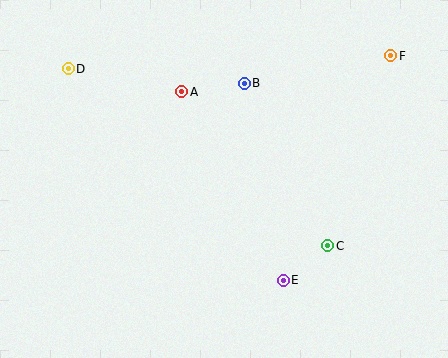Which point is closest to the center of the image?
Point A at (182, 92) is closest to the center.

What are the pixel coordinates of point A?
Point A is at (182, 92).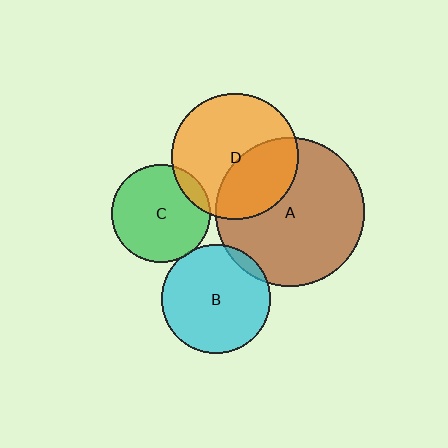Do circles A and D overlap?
Yes.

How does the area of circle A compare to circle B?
Approximately 1.9 times.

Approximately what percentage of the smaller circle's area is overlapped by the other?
Approximately 40%.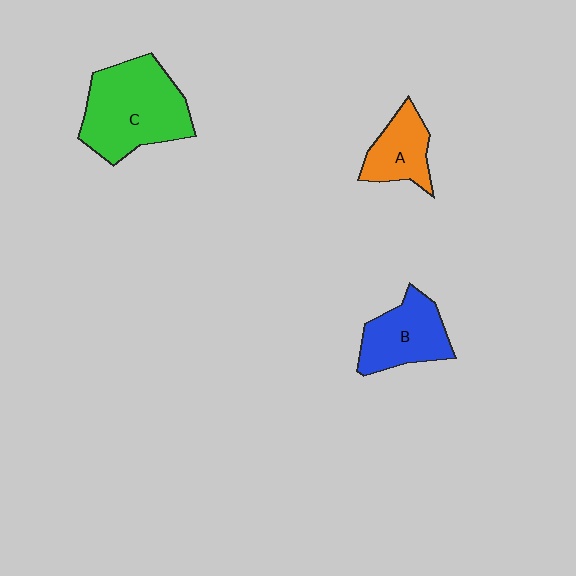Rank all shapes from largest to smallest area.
From largest to smallest: C (green), B (blue), A (orange).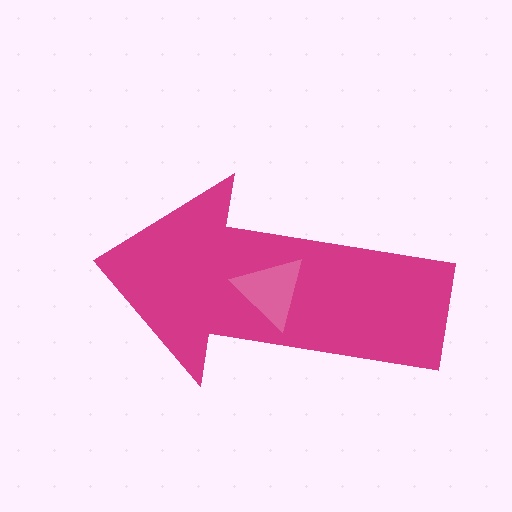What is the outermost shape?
The magenta arrow.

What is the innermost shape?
The pink triangle.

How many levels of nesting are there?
2.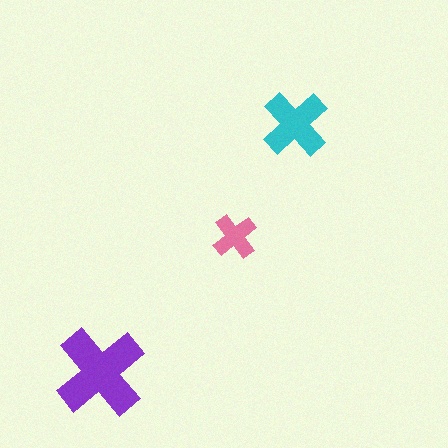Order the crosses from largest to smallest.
the purple one, the cyan one, the pink one.